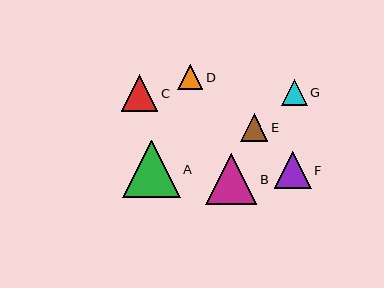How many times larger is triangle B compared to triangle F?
Triangle B is approximately 1.4 times the size of triangle F.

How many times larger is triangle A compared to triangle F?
Triangle A is approximately 1.6 times the size of triangle F.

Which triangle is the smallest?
Triangle D is the smallest with a size of approximately 25 pixels.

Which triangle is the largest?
Triangle A is the largest with a size of approximately 57 pixels.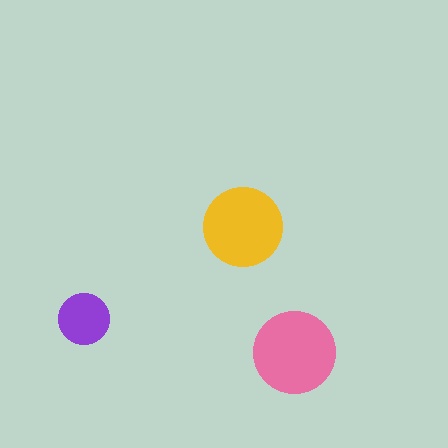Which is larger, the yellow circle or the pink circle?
The pink one.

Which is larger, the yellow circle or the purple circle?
The yellow one.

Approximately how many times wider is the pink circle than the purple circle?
About 1.5 times wider.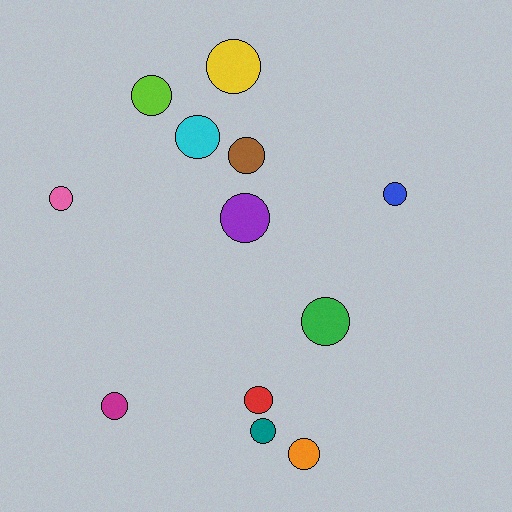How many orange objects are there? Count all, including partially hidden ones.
There is 1 orange object.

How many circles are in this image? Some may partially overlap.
There are 12 circles.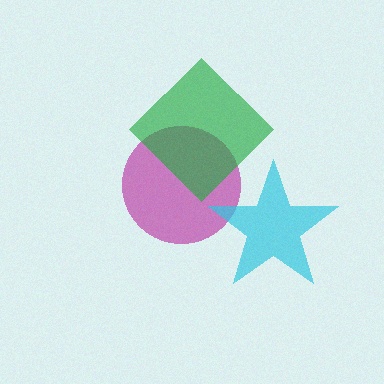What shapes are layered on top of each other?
The layered shapes are: a magenta circle, a cyan star, a green diamond.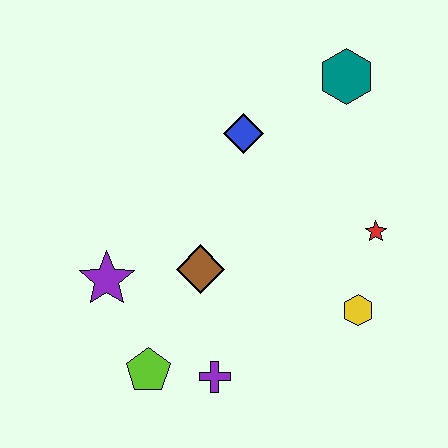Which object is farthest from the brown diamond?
The teal hexagon is farthest from the brown diamond.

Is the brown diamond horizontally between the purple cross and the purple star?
Yes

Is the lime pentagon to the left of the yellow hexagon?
Yes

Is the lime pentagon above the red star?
No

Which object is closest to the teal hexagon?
The blue diamond is closest to the teal hexagon.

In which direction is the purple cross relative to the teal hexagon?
The purple cross is below the teal hexagon.